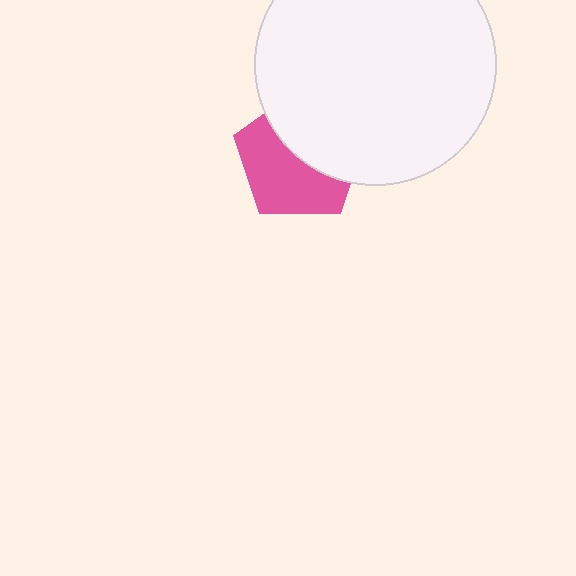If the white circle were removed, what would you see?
You would see the complete pink pentagon.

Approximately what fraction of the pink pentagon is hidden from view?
Roughly 46% of the pink pentagon is hidden behind the white circle.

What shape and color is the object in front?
The object in front is a white circle.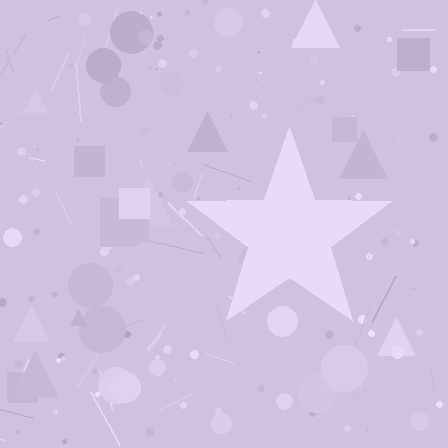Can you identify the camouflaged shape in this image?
The camouflaged shape is a star.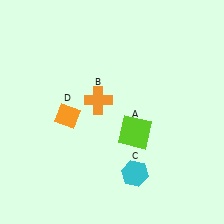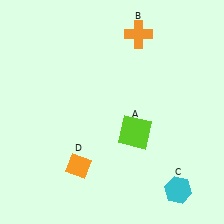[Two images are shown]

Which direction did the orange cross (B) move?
The orange cross (B) moved up.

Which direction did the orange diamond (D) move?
The orange diamond (D) moved down.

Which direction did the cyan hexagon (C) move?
The cyan hexagon (C) moved right.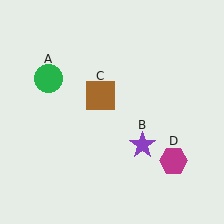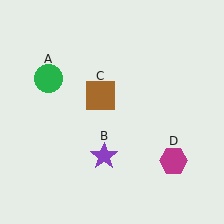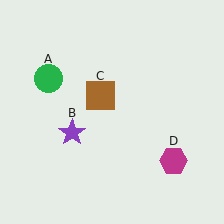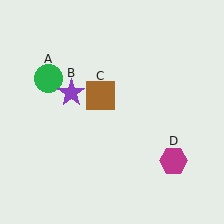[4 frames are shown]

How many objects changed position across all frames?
1 object changed position: purple star (object B).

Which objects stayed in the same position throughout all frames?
Green circle (object A) and brown square (object C) and magenta hexagon (object D) remained stationary.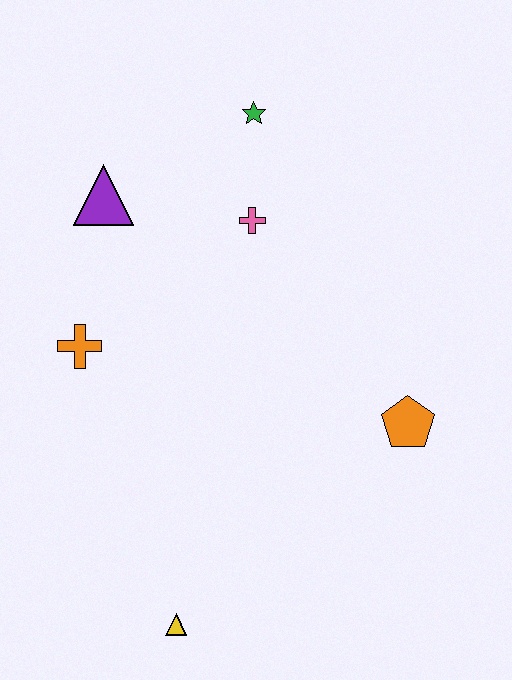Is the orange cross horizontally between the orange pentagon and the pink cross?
No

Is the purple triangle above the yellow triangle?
Yes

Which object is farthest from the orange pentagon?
The purple triangle is farthest from the orange pentagon.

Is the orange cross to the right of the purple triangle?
No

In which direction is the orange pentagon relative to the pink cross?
The orange pentagon is below the pink cross.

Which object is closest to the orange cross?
The purple triangle is closest to the orange cross.